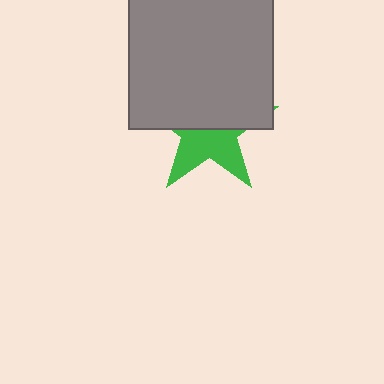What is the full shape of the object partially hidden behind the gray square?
The partially hidden object is a green star.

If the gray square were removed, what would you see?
You would see the complete green star.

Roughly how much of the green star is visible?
A small part of it is visible (roughly 45%).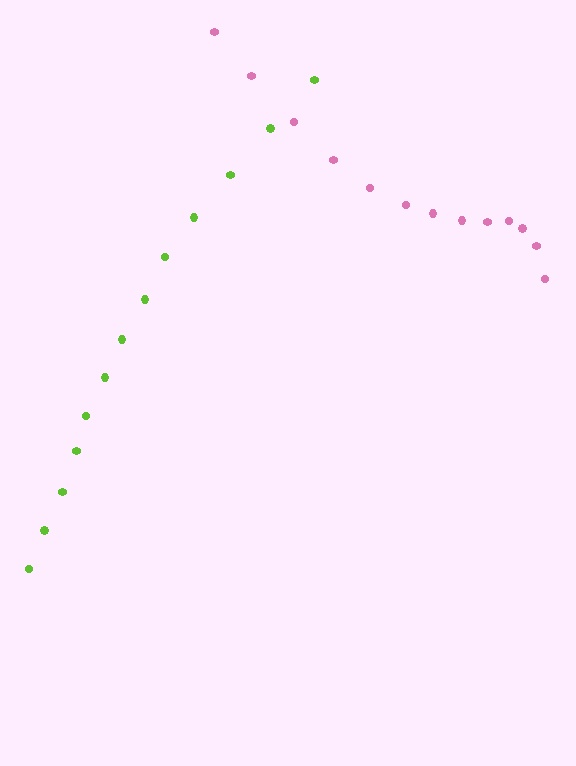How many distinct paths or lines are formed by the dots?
There are 2 distinct paths.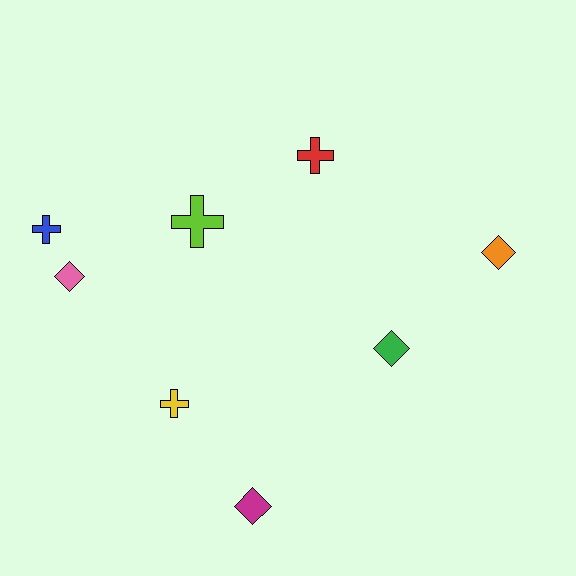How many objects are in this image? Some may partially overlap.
There are 8 objects.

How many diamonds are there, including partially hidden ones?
There are 4 diamonds.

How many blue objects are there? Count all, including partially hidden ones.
There is 1 blue object.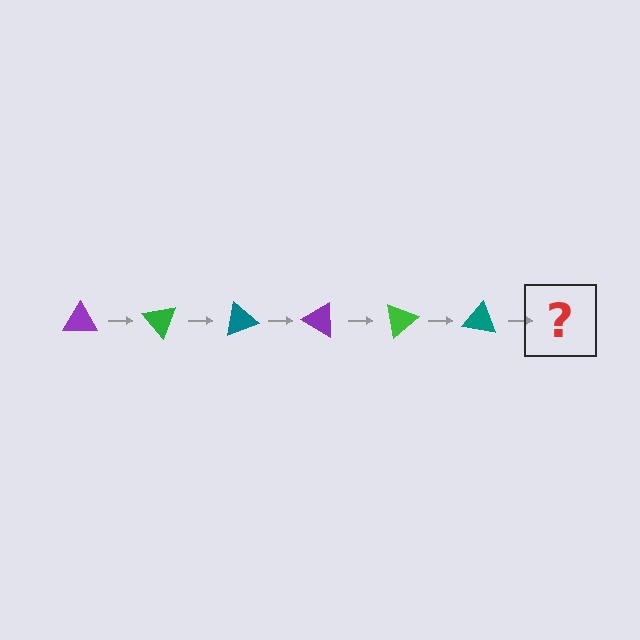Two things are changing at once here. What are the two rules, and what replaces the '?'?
The two rules are that it rotates 50 degrees each step and the color cycles through purple, green, and teal. The '?' should be a purple triangle, rotated 300 degrees from the start.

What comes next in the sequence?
The next element should be a purple triangle, rotated 300 degrees from the start.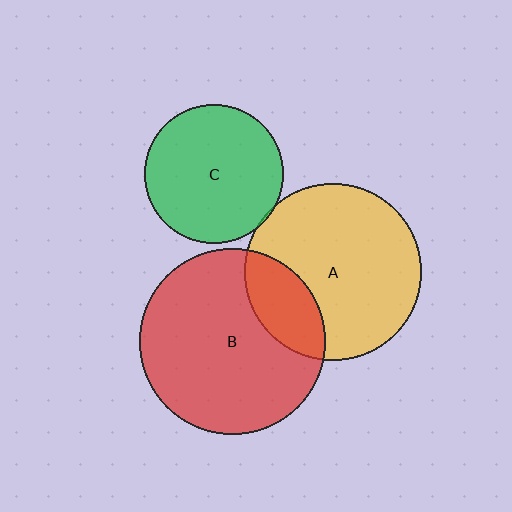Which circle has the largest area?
Circle B (red).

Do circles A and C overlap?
Yes.